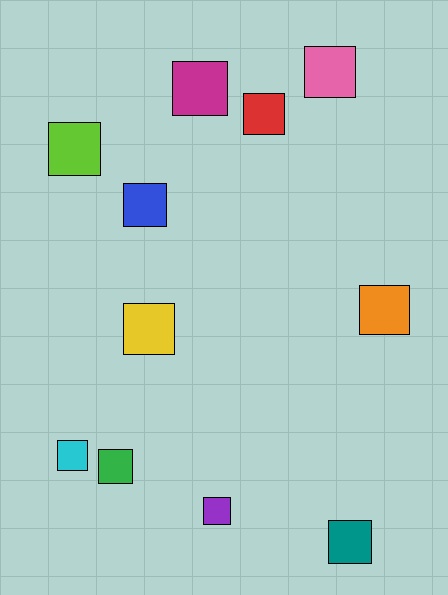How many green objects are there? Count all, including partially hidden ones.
There is 1 green object.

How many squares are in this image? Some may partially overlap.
There are 11 squares.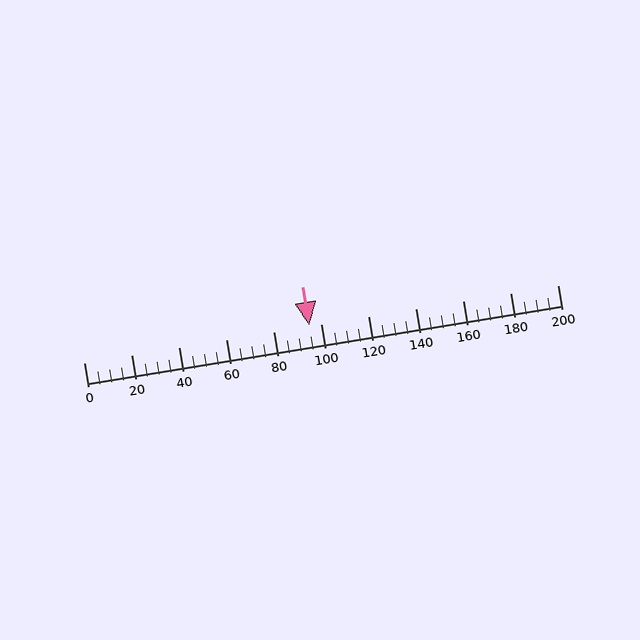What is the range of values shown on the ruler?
The ruler shows values from 0 to 200.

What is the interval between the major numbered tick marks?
The major tick marks are spaced 20 units apart.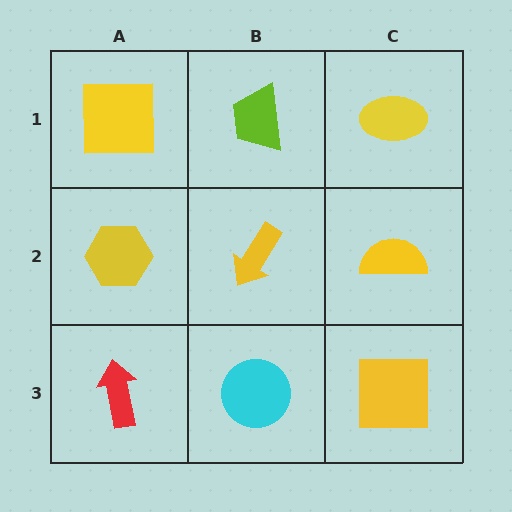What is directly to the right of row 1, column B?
A yellow ellipse.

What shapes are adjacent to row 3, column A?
A yellow hexagon (row 2, column A), a cyan circle (row 3, column B).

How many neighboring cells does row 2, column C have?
3.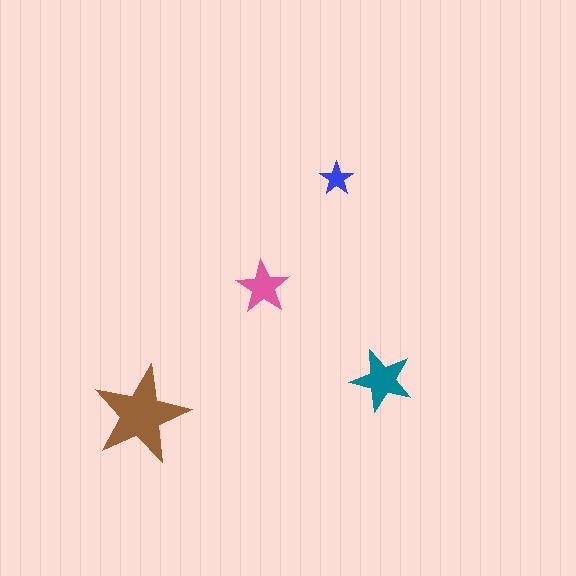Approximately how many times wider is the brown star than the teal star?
About 1.5 times wider.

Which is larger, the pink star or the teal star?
The teal one.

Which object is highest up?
The blue star is topmost.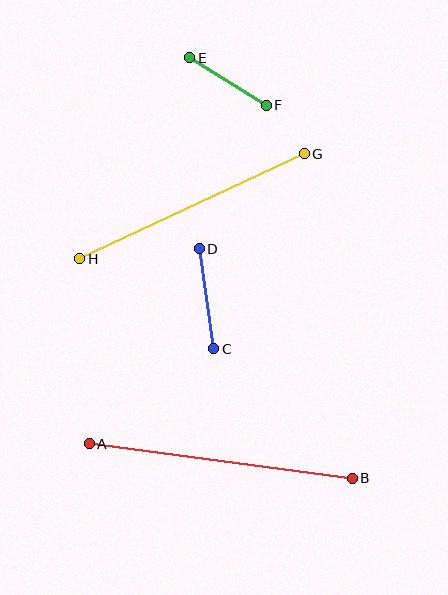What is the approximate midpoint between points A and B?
The midpoint is at approximately (221, 461) pixels.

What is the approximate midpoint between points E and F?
The midpoint is at approximately (228, 82) pixels.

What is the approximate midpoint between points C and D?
The midpoint is at approximately (206, 299) pixels.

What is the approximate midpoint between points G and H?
The midpoint is at approximately (192, 206) pixels.